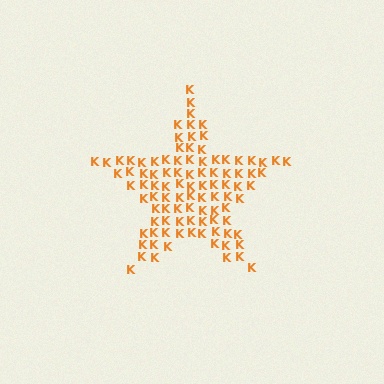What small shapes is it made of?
It is made of small letter K's.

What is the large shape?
The large shape is a star.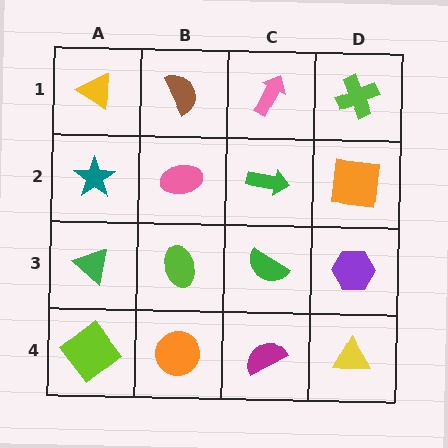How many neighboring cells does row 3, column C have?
4.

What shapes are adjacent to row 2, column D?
A lime cross (row 1, column D), a purple hexagon (row 3, column D), a green arrow (row 2, column C).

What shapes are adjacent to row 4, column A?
A green triangle (row 3, column A), an orange circle (row 4, column B).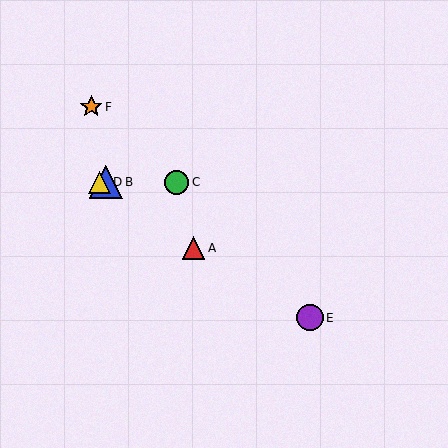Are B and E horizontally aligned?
No, B is at y≈182 and E is at y≈318.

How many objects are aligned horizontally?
3 objects (B, C, D) are aligned horizontally.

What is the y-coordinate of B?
Object B is at y≈182.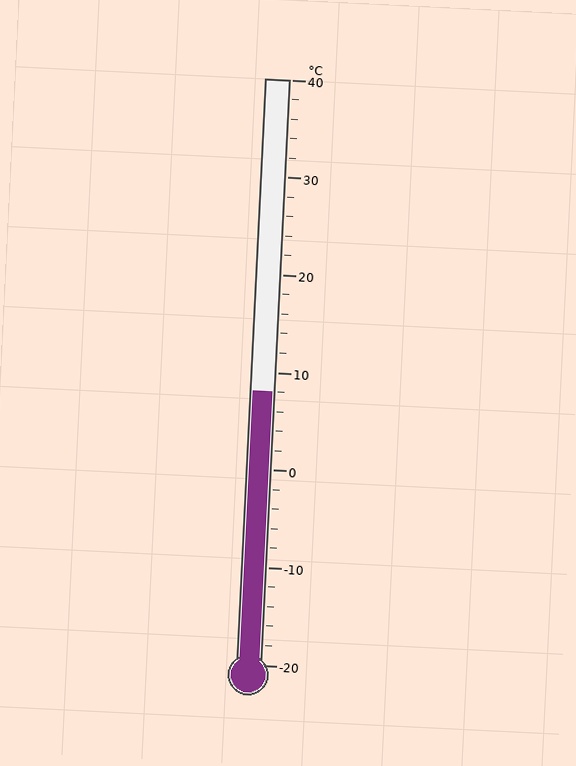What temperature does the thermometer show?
The thermometer shows approximately 8°C.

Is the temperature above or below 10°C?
The temperature is below 10°C.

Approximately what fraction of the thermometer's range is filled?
The thermometer is filled to approximately 45% of its range.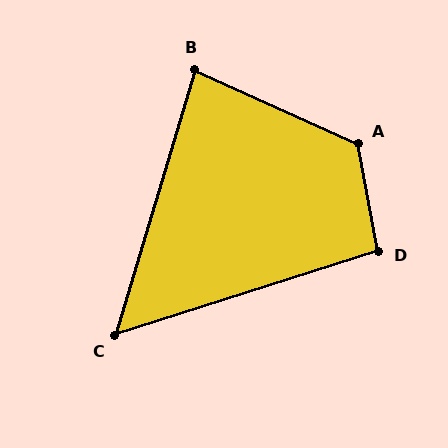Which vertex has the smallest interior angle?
C, at approximately 55 degrees.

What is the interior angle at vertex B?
Approximately 83 degrees (acute).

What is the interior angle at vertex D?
Approximately 97 degrees (obtuse).